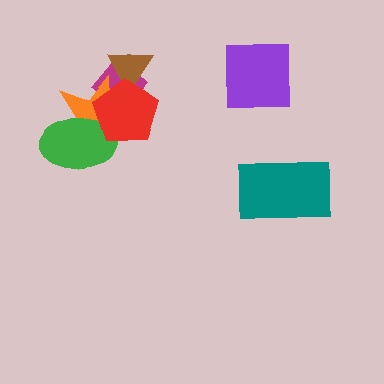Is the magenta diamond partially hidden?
Yes, it is partially covered by another shape.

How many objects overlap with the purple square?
0 objects overlap with the purple square.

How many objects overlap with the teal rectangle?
0 objects overlap with the teal rectangle.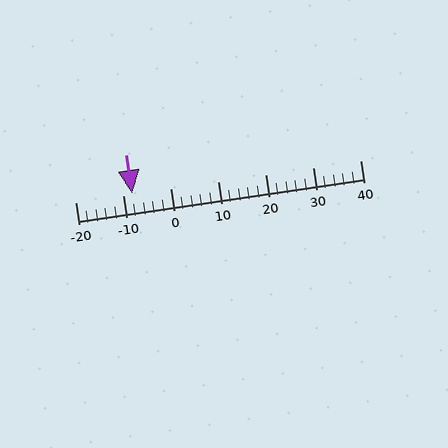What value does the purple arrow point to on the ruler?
The purple arrow points to approximately -8.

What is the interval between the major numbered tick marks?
The major tick marks are spaced 10 units apart.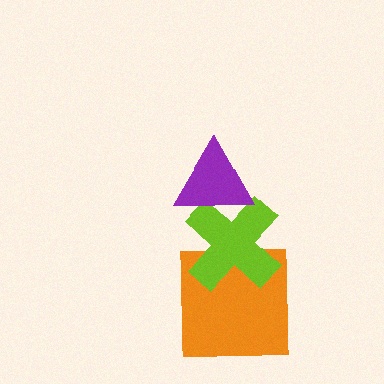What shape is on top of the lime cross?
The purple triangle is on top of the lime cross.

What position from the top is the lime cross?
The lime cross is 2nd from the top.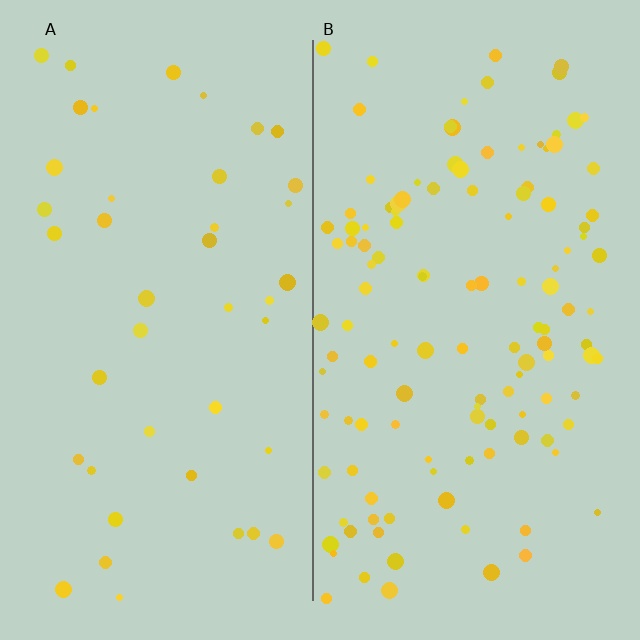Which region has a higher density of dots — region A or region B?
B (the right).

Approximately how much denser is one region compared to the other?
Approximately 2.9× — region B over region A.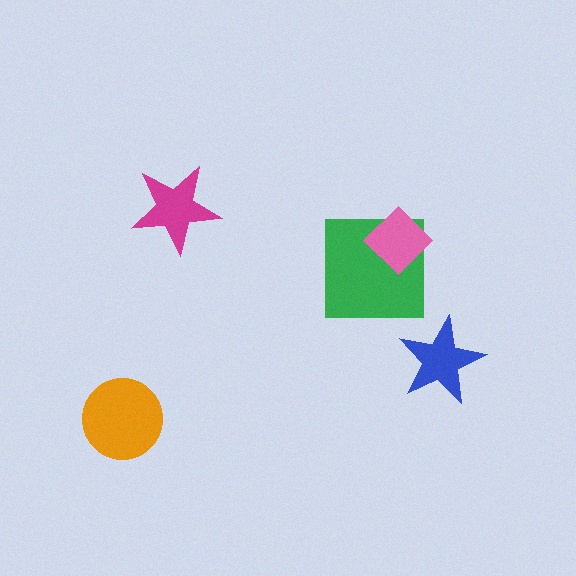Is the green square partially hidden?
Yes, it is partially covered by another shape.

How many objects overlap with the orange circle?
0 objects overlap with the orange circle.